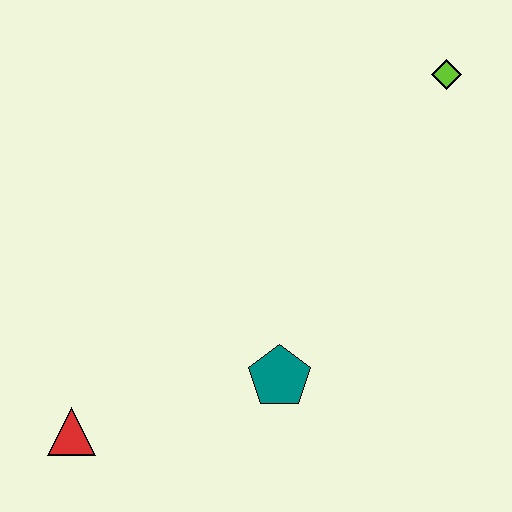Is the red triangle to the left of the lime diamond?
Yes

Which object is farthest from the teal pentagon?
The lime diamond is farthest from the teal pentagon.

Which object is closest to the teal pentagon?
The red triangle is closest to the teal pentagon.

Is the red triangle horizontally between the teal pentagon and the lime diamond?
No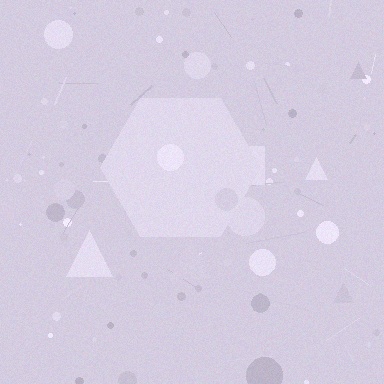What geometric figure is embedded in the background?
A hexagon is embedded in the background.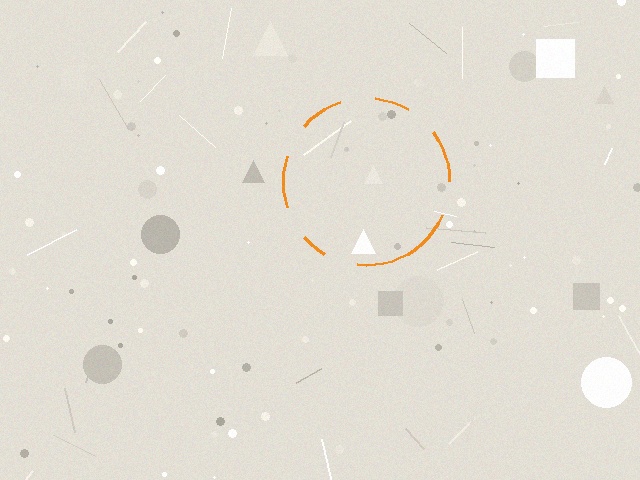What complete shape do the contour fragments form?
The contour fragments form a circle.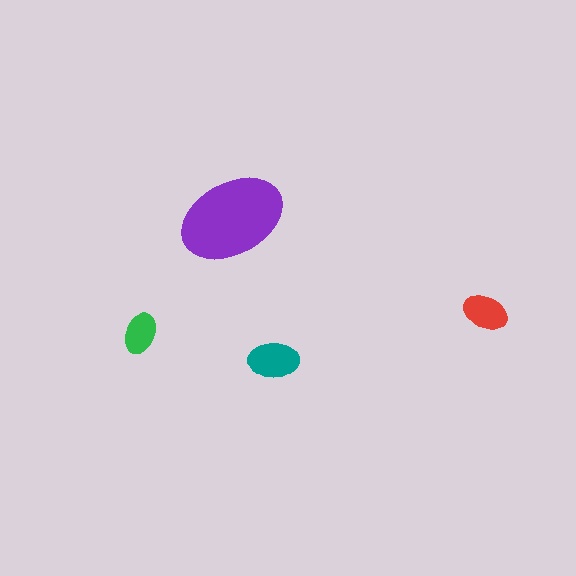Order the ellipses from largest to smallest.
the purple one, the teal one, the red one, the green one.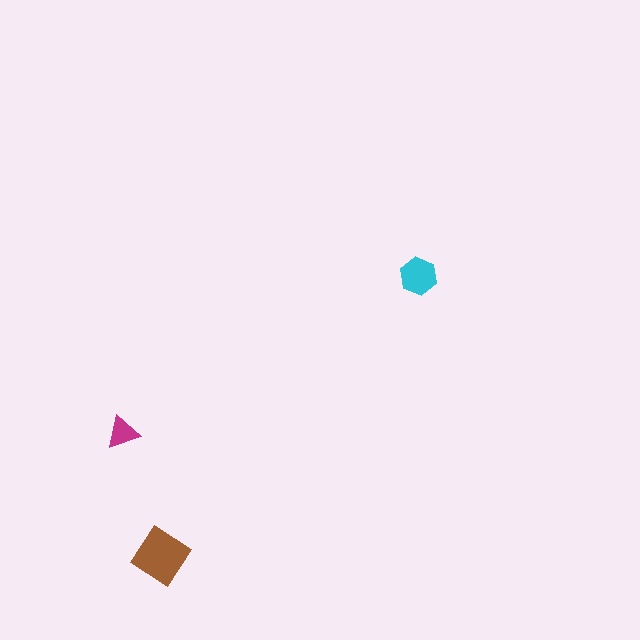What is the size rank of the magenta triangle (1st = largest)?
3rd.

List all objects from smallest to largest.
The magenta triangle, the cyan hexagon, the brown diamond.